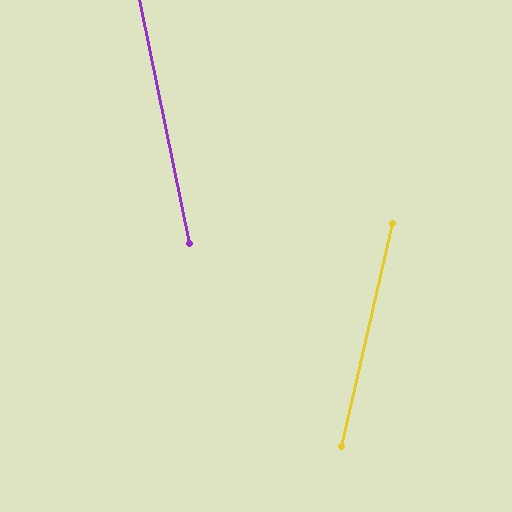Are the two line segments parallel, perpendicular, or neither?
Neither parallel nor perpendicular — they differ by about 24°.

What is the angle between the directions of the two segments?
Approximately 24 degrees.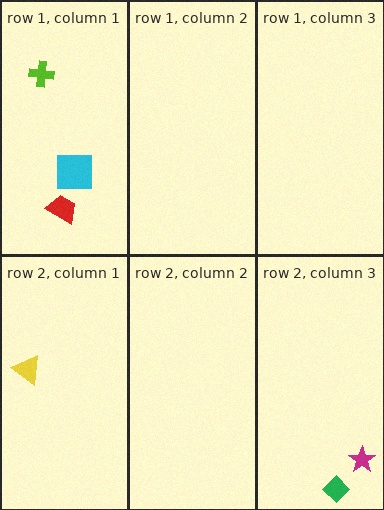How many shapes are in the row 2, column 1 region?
1.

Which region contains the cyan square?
The row 1, column 1 region.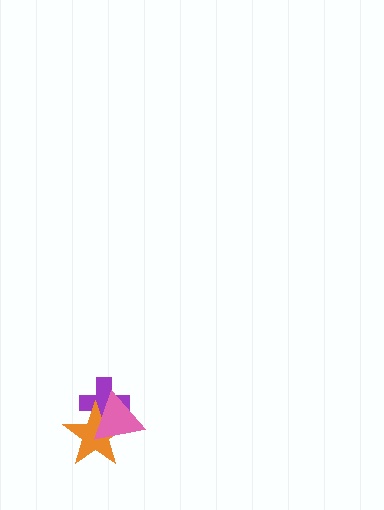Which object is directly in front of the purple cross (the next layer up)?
The orange star is directly in front of the purple cross.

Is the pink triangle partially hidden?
No, no other shape covers it.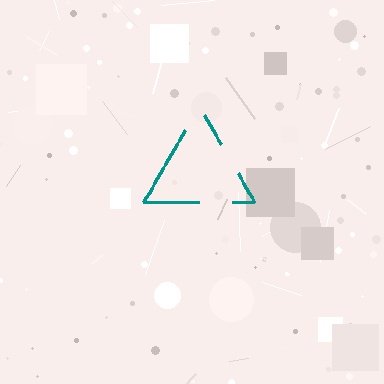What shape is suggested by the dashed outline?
The dashed outline suggests a triangle.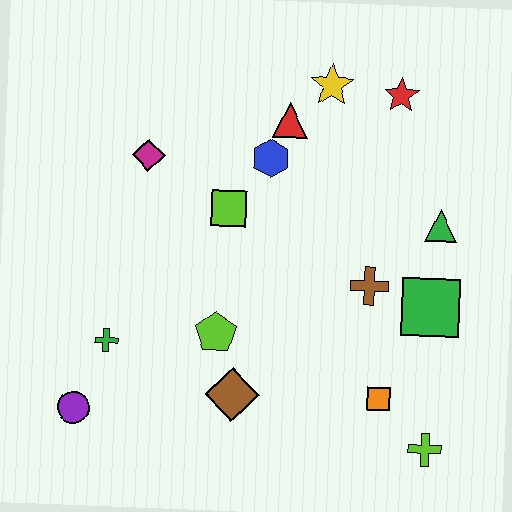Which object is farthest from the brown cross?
The purple circle is farthest from the brown cross.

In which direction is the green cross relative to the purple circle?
The green cross is above the purple circle.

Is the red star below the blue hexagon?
No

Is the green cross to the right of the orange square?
No